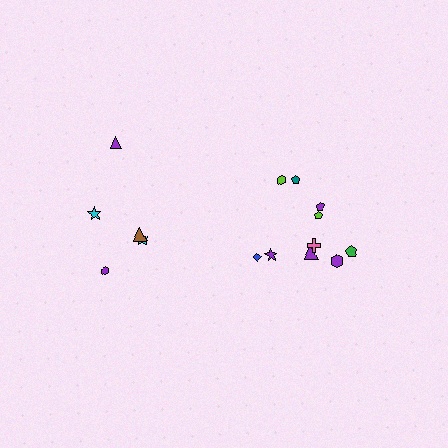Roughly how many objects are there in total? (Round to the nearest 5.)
Roughly 15 objects in total.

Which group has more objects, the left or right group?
The right group.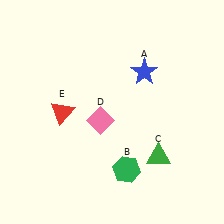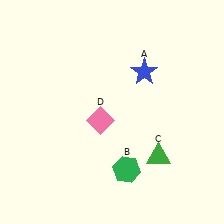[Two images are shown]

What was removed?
The red triangle (E) was removed in Image 2.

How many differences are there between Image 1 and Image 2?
There is 1 difference between the two images.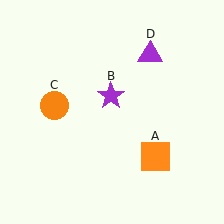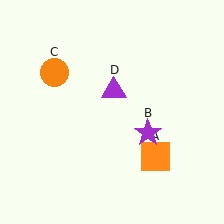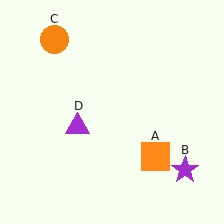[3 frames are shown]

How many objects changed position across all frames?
3 objects changed position: purple star (object B), orange circle (object C), purple triangle (object D).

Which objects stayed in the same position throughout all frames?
Orange square (object A) remained stationary.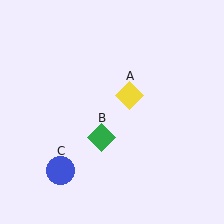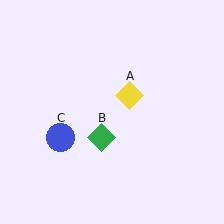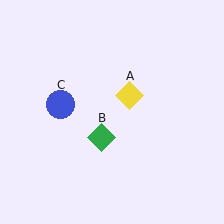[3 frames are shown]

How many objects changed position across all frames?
1 object changed position: blue circle (object C).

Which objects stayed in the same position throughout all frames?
Yellow diamond (object A) and green diamond (object B) remained stationary.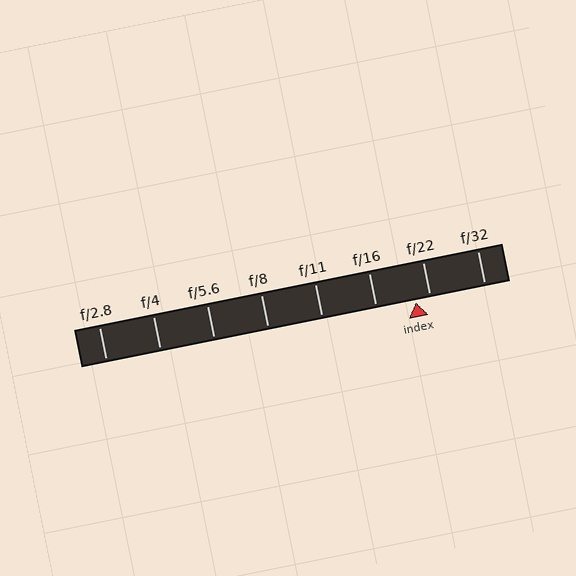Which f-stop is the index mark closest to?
The index mark is closest to f/22.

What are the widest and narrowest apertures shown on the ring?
The widest aperture shown is f/2.8 and the narrowest is f/32.